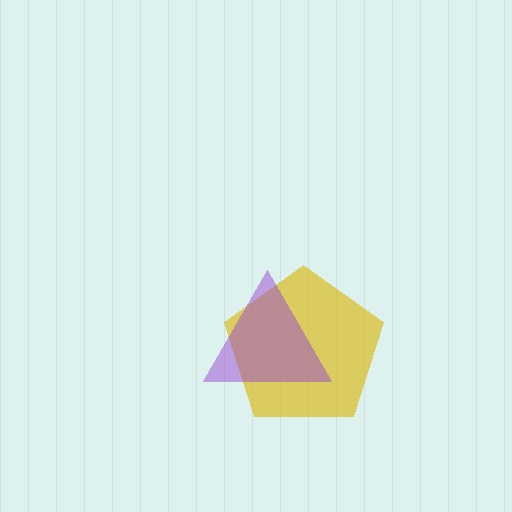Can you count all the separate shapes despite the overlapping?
Yes, there are 2 separate shapes.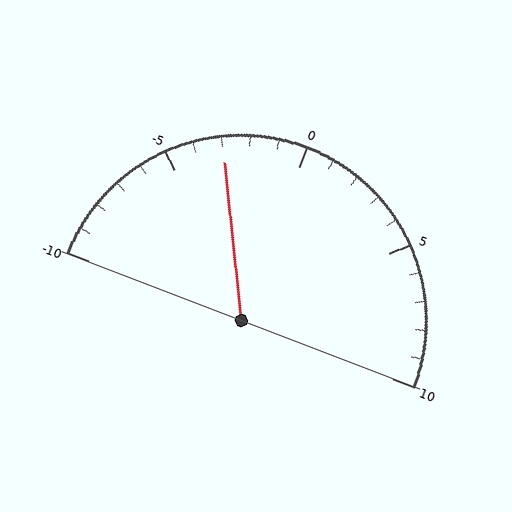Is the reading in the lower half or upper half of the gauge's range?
The reading is in the lower half of the range (-10 to 10).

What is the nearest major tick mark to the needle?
The nearest major tick mark is -5.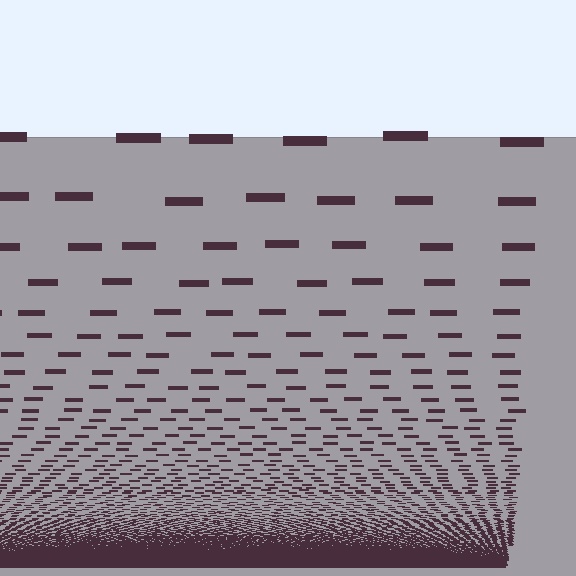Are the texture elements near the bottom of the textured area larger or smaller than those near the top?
Smaller. The gradient is inverted — elements near the bottom are smaller and denser.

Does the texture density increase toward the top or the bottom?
Density increases toward the bottom.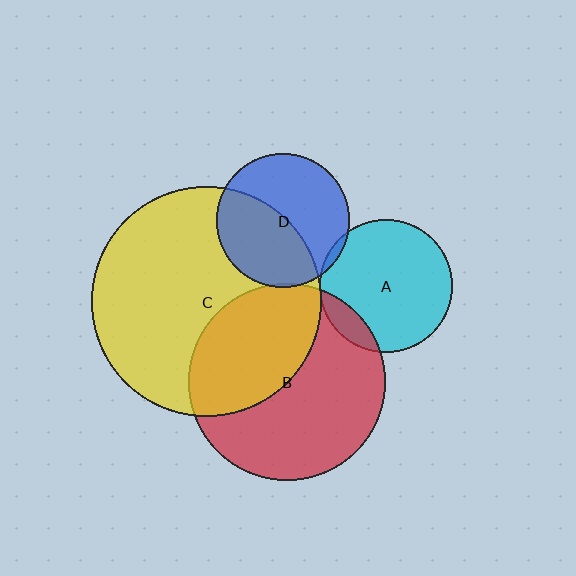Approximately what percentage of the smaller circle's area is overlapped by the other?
Approximately 45%.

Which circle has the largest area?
Circle C (yellow).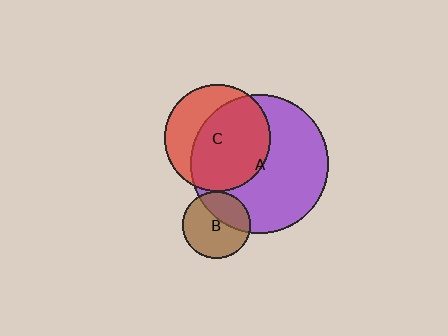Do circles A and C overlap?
Yes.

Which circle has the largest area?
Circle A (purple).